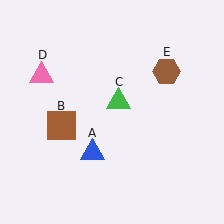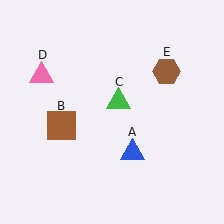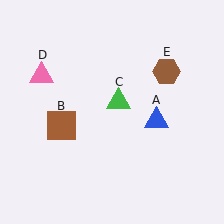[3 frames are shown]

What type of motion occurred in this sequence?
The blue triangle (object A) rotated counterclockwise around the center of the scene.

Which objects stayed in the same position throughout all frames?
Brown square (object B) and green triangle (object C) and pink triangle (object D) and brown hexagon (object E) remained stationary.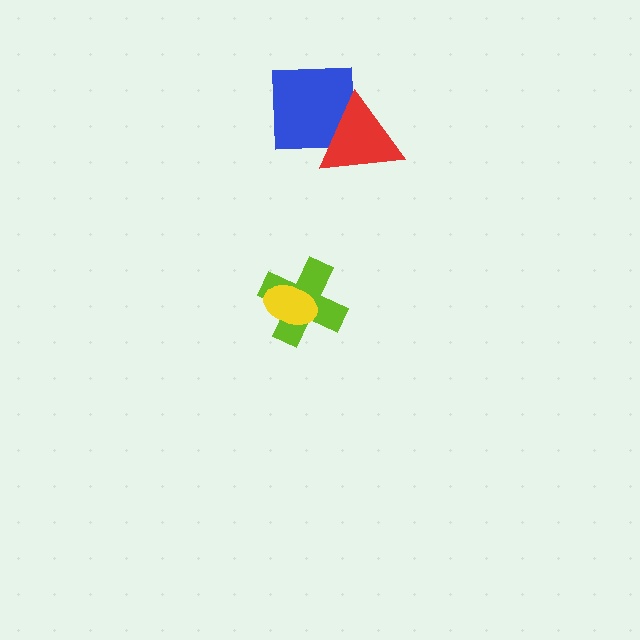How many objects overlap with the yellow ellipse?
1 object overlaps with the yellow ellipse.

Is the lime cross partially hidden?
Yes, it is partially covered by another shape.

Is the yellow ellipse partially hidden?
No, no other shape covers it.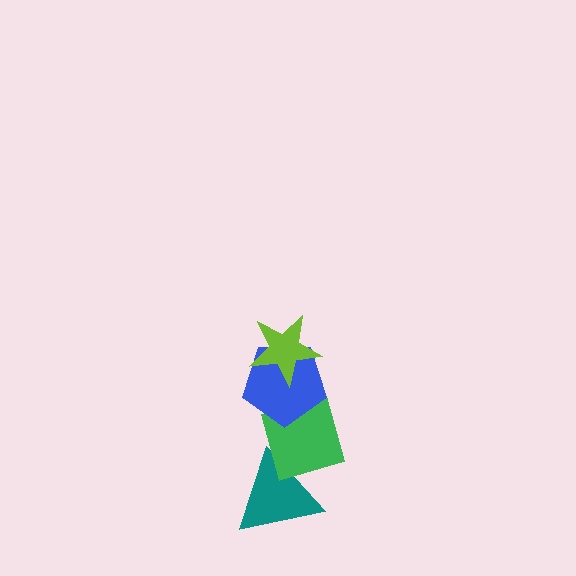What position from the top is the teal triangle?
The teal triangle is 4th from the top.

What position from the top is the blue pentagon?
The blue pentagon is 2nd from the top.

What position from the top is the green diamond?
The green diamond is 3rd from the top.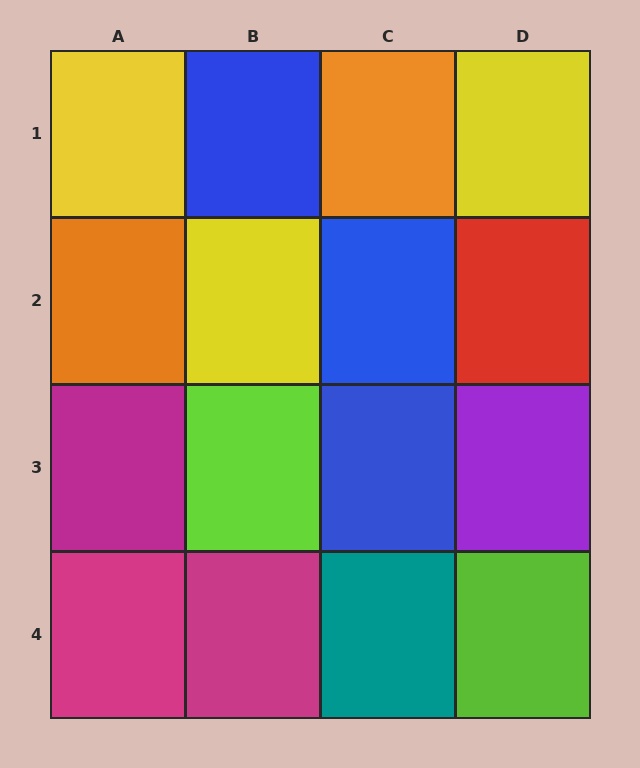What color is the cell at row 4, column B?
Magenta.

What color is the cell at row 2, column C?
Blue.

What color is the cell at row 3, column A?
Magenta.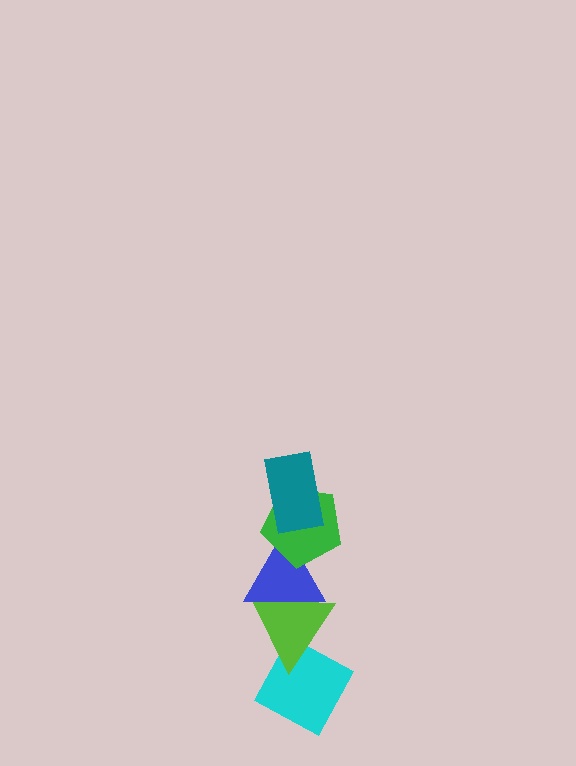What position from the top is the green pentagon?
The green pentagon is 2nd from the top.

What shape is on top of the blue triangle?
The green pentagon is on top of the blue triangle.